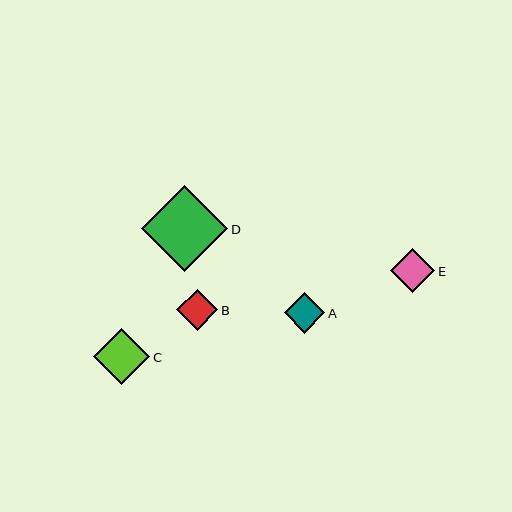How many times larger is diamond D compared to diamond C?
Diamond D is approximately 1.5 times the size of diamond C.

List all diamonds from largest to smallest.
From largest to smallest: D, C, E, B, A.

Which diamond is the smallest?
Diamond A is the smallest with a size of approximately 41 pixels.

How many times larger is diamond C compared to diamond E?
Diamond C is approximately 1.3 times the size of diamond E.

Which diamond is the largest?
Diamond D is the largest with a size of approximately 86 pixels.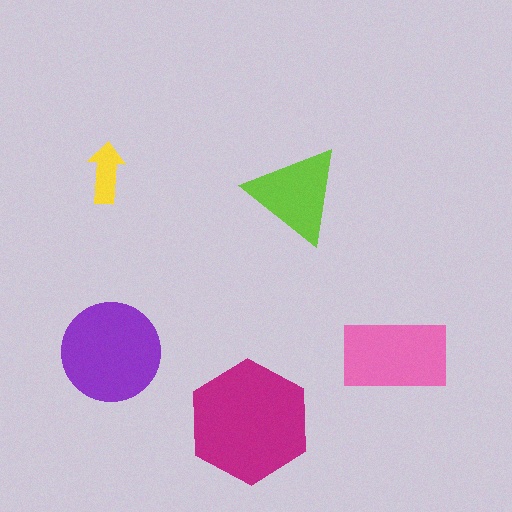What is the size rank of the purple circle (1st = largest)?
2nd.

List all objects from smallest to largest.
The yellow arrow, the lime triangle, the pink rectangle, the purple circle, the magenta hexagon.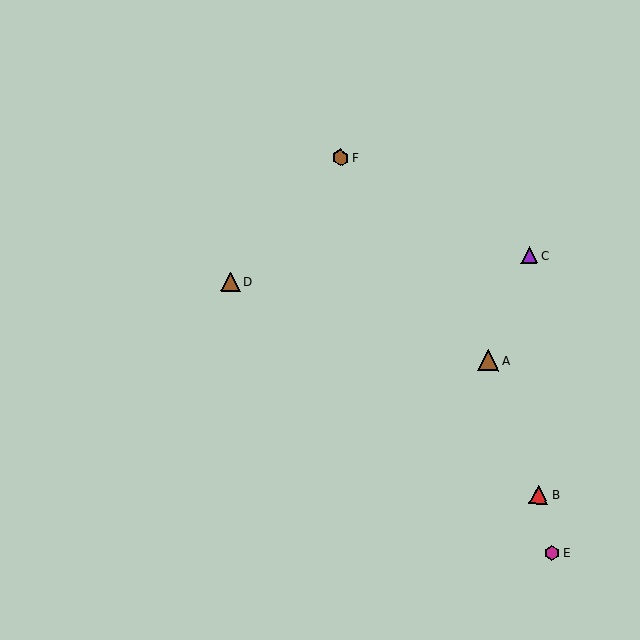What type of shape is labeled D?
Shape D is a brown triangle.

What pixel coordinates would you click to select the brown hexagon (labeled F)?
Click at (341, 158) to select the brown hexagon F.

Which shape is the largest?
The brown triangle (labeled A) is the largest.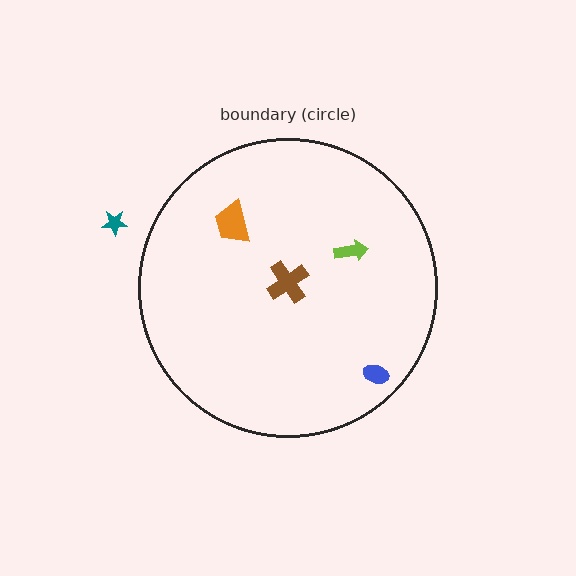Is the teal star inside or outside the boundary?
Outside.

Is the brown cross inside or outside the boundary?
Inside.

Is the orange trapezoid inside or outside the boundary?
Inside.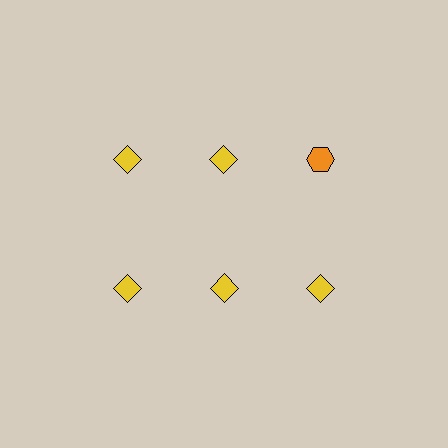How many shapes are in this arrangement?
There are 6 shapes arranged in a grid pattern.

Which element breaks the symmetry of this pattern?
The orange hexagon in the top row, center column breaks the symmetry. All other shapes are yellow diamonds.